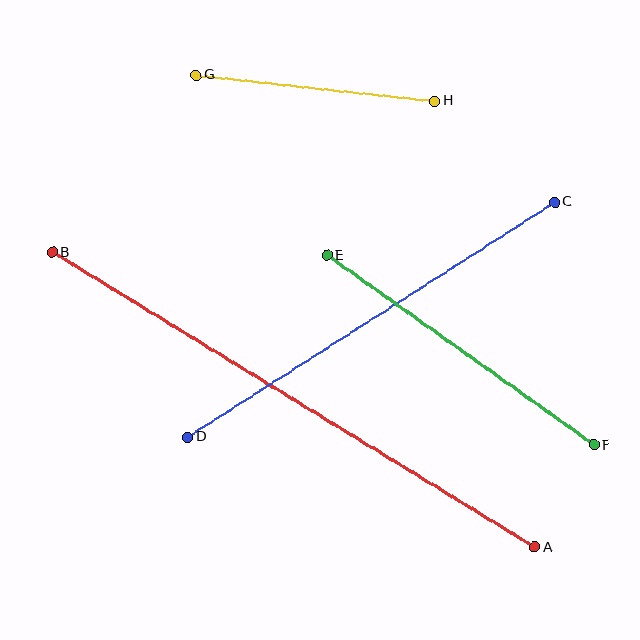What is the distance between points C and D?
The distance is approximately 436 pixels.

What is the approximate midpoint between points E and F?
The midpoint is at approximately (460, 350) pixels.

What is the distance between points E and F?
The distance is approximately 327 pixels.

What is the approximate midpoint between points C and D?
The midpoint is at approximately (371, 320) pixels.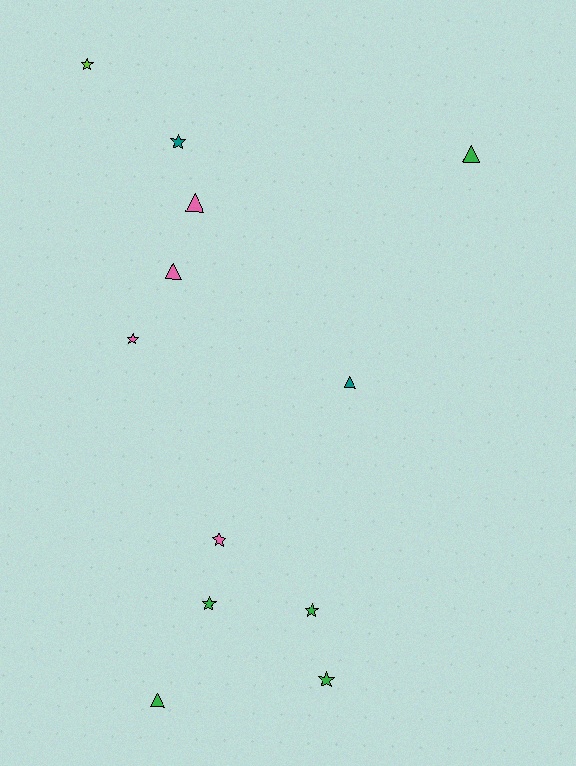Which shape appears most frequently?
Star, with 7 objects.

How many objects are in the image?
There are 12 objects.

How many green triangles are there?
There are 2 green triangles.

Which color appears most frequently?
Green, with 5 objects.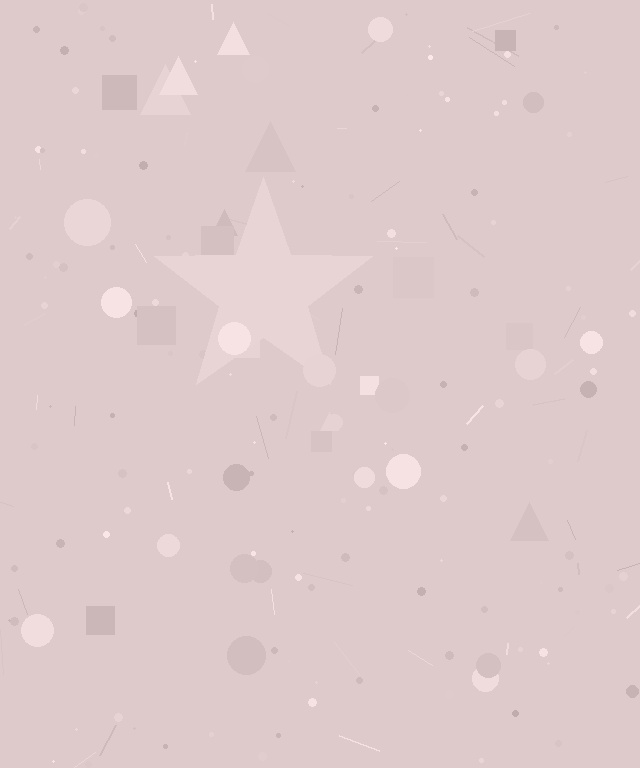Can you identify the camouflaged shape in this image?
The camouflaged shape is a star.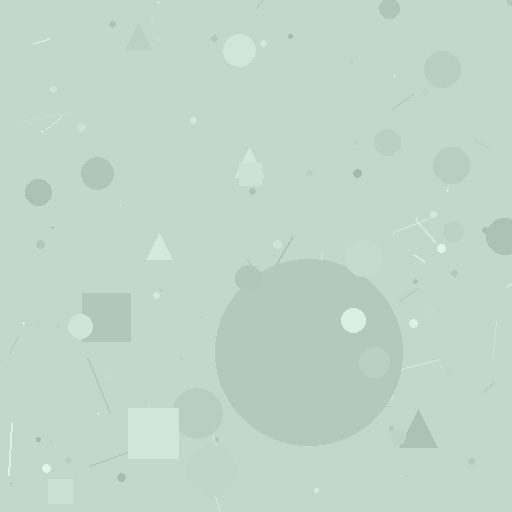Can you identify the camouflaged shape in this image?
The camouflaged shape is a circle.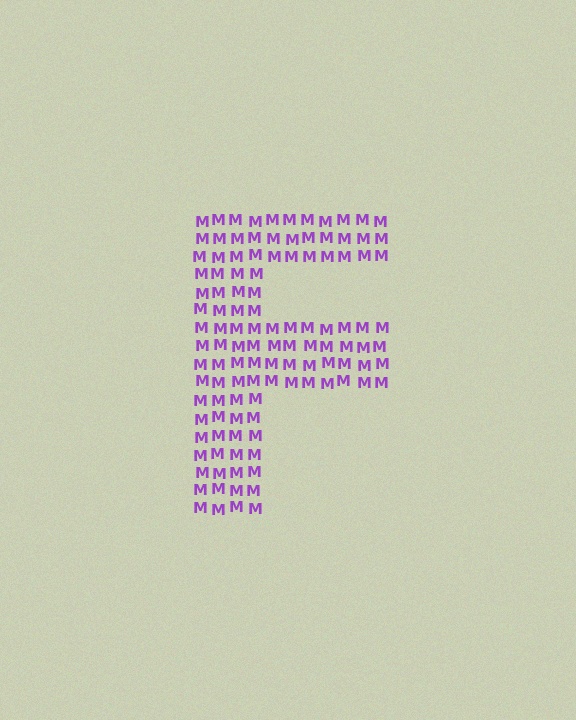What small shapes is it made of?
It is made of small letter M's.